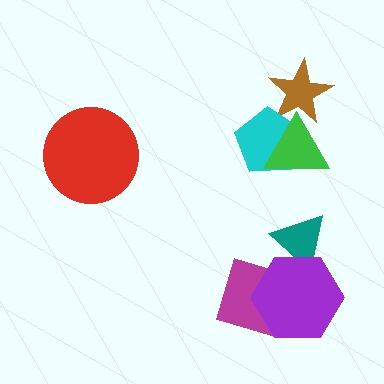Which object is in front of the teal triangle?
The purple hexagon is in front of the teal triangle.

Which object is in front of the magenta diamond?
The purple hexagon is in front of the magenta diamond.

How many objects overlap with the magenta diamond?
1 object overlaps with the magenta diamond.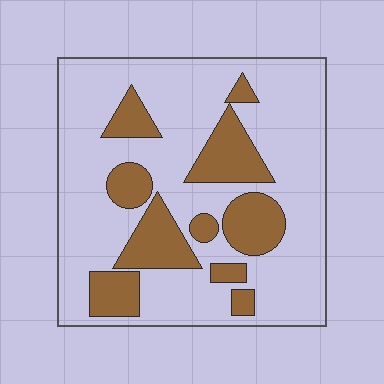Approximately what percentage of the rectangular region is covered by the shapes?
Approximately 25%.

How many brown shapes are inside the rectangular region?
10.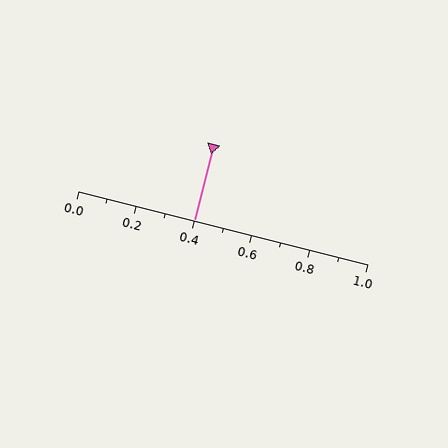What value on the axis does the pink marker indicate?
The marker indicates approximately 0.4.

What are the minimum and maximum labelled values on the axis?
The axis runs from 0.0 to 1.0.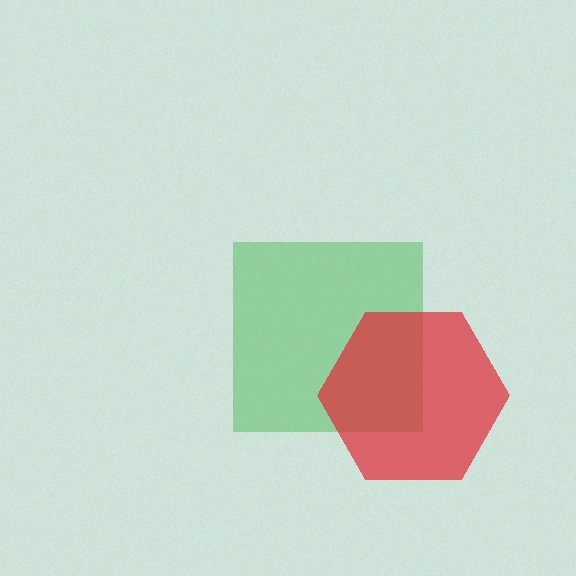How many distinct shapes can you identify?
There are 2 distinct shapes: a green square, a red hexagon.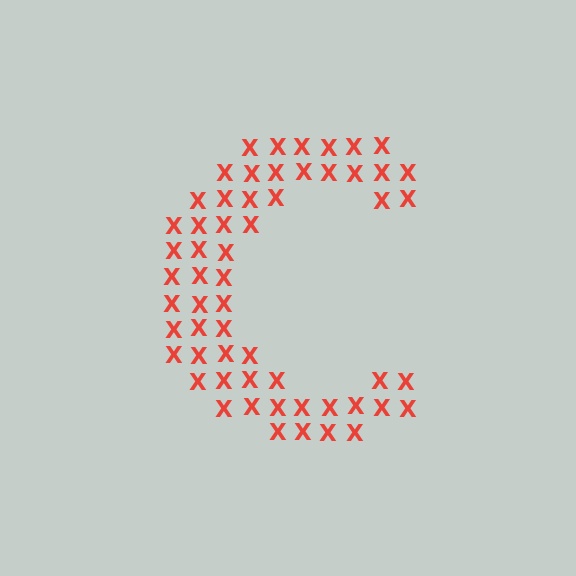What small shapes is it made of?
It is made of small letter X's.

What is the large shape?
The large shape is the letter C.